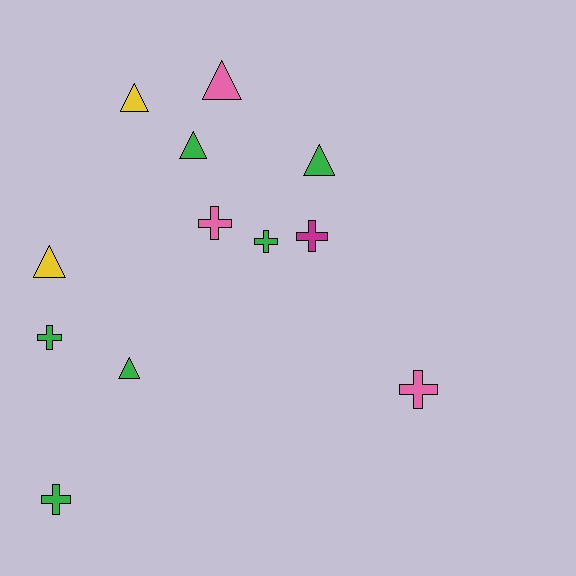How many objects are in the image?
There are 12 objects.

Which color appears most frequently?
Green, with 6 objects.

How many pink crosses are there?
There are 2 pink crosses.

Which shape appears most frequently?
Cross, with 6 objects.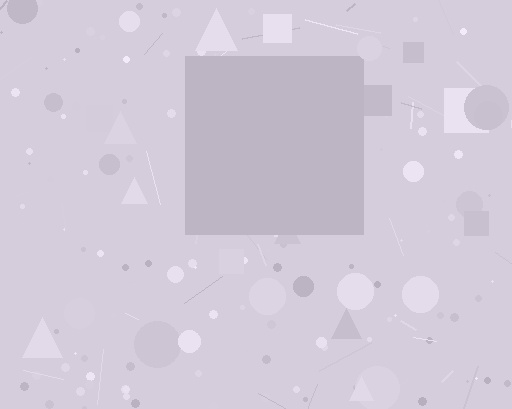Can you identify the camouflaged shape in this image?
The camouflaged shape is a square.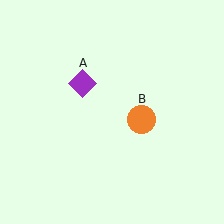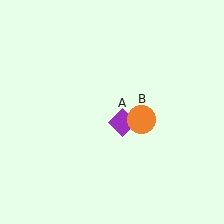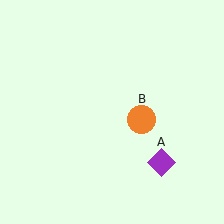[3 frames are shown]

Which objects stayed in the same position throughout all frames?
Orange circle (object B) remained stationary.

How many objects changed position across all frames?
1 object changed position: purple diamond (object A).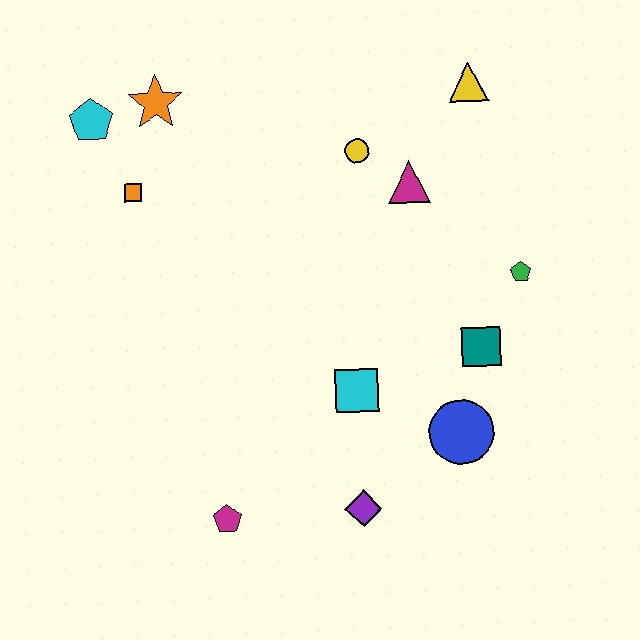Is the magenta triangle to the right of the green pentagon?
No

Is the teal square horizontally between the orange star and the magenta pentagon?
No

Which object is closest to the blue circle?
The teal square is closest to the blue circle.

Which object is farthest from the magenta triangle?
The magenta pentagon is farthest from the magenta triangle.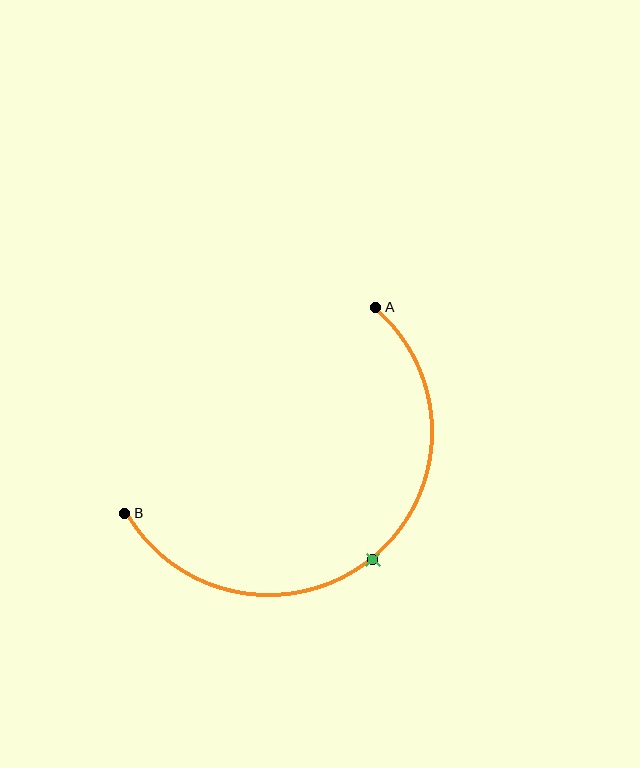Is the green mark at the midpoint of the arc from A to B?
Yes. The green mark lies on the arc at equal arc-length from both A and B — it is the arc midpoint.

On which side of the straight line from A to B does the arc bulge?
The arc bulges below and to the right of the straight line connecting A and B.